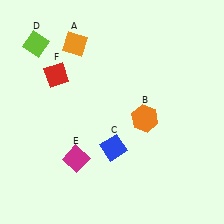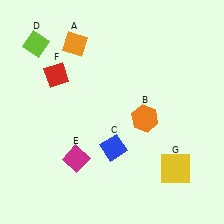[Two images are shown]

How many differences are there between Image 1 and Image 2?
There is 1 difference between the two images.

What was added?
A yellow square (G) was added in Image 2.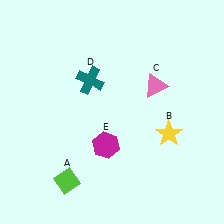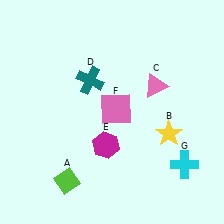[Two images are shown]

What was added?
A pink square (F), a cyan cross (G) were added in Image 2.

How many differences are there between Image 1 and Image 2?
There are 2 differences between the two images.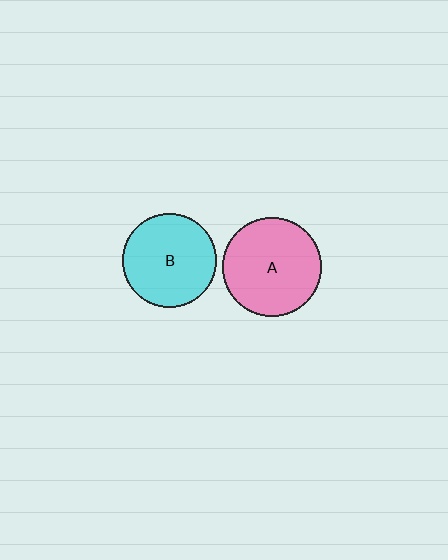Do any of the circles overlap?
No, none of the circles overlap.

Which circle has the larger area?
Circle A (pink).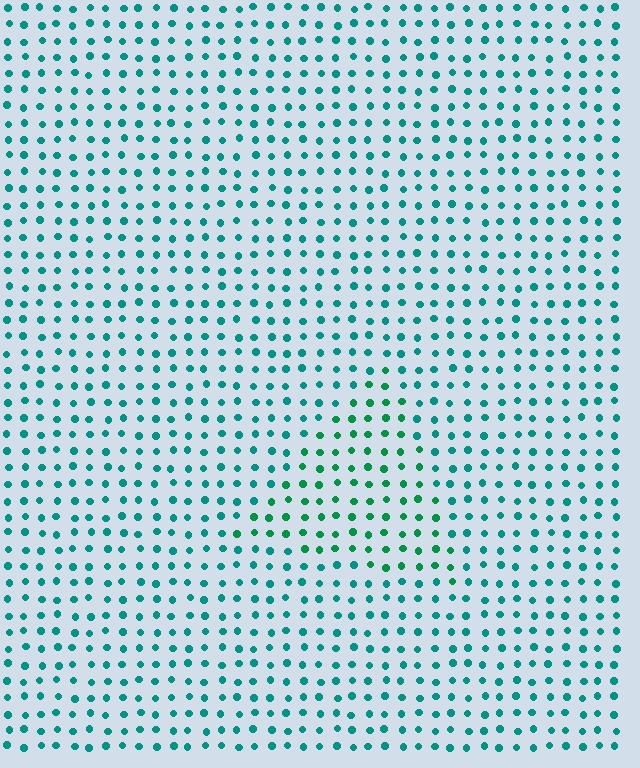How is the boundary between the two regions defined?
The boundary is defined purely by a slight shift in hue (about 27 degrees). Spacing, size, and orientation are identical on both sides.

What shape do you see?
I see a triangle.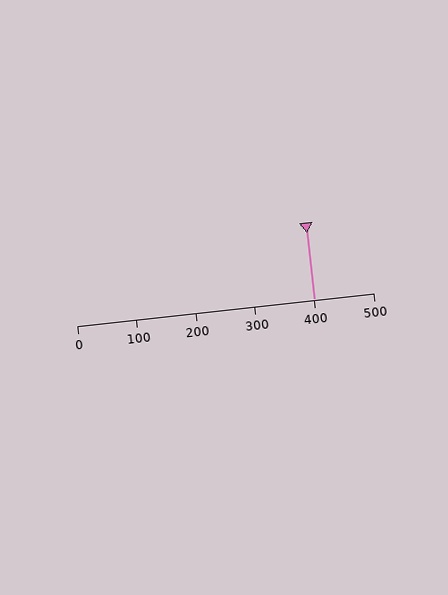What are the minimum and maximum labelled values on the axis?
The axis runs from 0 to 500.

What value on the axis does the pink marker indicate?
The marker indicates approximately 400.